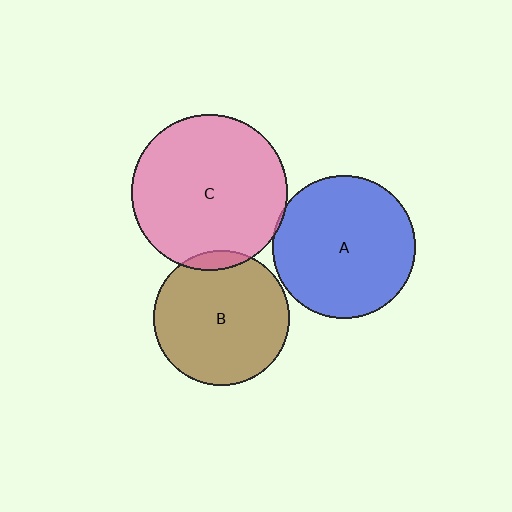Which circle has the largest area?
Circle C (pink).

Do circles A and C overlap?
Yes.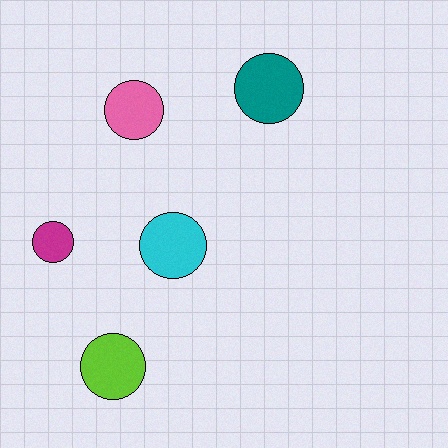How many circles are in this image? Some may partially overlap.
There are 5 circles.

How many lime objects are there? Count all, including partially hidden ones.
There is 1 lime object.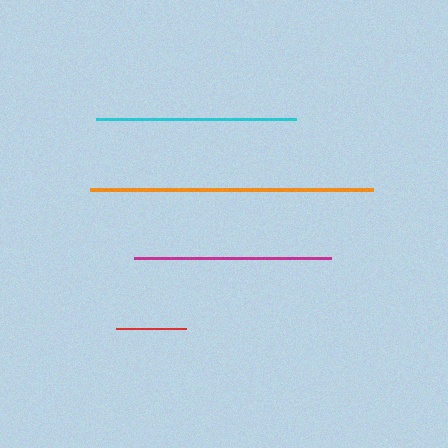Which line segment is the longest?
The orange line is the longest at approximately 283 pixels.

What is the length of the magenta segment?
The magenta segment is approximately 197 pixels long.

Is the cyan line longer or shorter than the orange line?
The orange line is longer than the cyan line.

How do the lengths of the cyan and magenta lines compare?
The cyan and magenta lines are approximately the same length.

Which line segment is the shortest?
The red line is the shortest at approximately 70 pixels.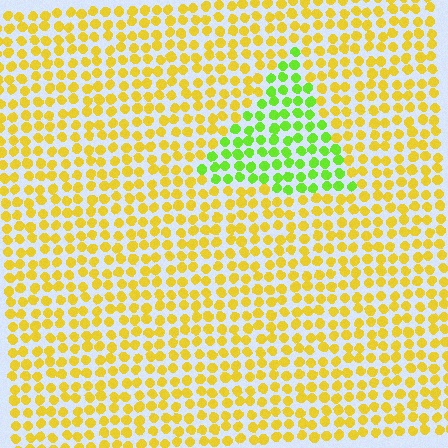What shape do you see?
I see a triangle.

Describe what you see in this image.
The image is filled with small yellow elements in a uniform arrangement. A triangle-shaped region is visible where the elements are tinted to a slightly different hue, forming a subtle color boundary.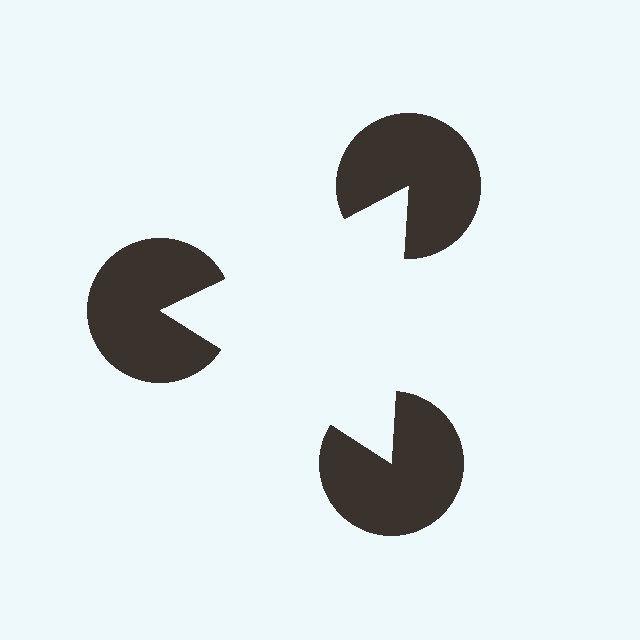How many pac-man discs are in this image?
There are 3 — one at each vertex of the illusory triangle.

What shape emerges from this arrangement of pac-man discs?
An illusory triangle — its edges are inferred from the aligned wedge cuts in the pac-man discs, not physically drawn.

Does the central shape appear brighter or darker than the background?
It typically appears slightly brighter than the background, even though no actual brightness change is drawn.